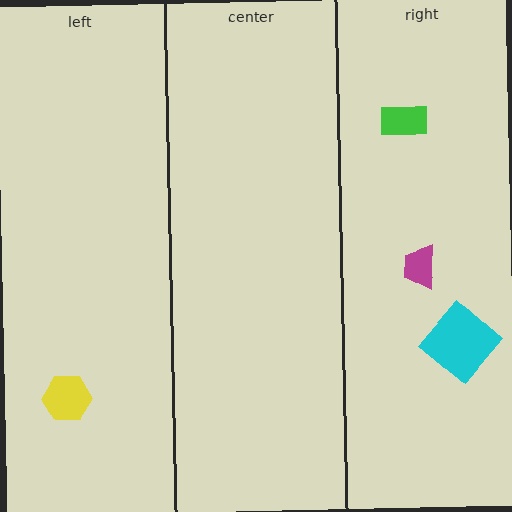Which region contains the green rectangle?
The right region.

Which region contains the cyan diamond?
The right region.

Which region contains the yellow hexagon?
The left region.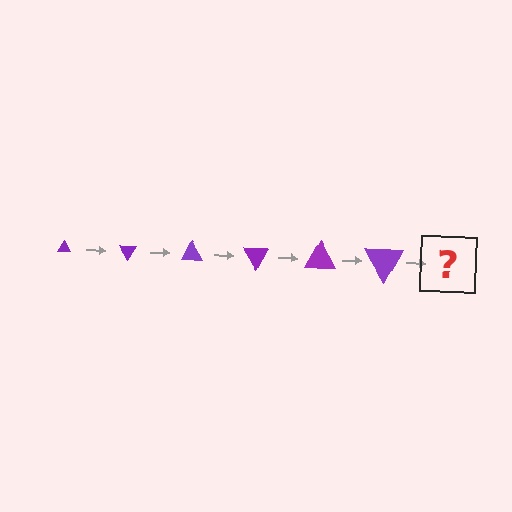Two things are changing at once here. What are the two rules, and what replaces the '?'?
The two rules are that the triangle grows larger each step and it rotates 60 degrees each step. The '?' should be a triangle, larger than the previous one and rotated 360 degrees from the start.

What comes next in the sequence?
The next element should be a triangle, larger than the previous one and rotated 360 degrees from the start.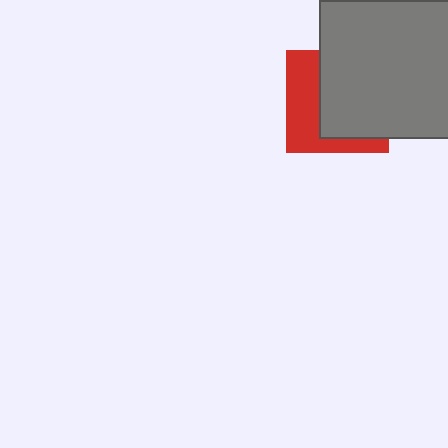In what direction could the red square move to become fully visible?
The red square could move left. That would shift it out from behind the gray rectangle entirely.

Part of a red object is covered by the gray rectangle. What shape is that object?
It is a square.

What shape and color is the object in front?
The object in front is a gray rectangle.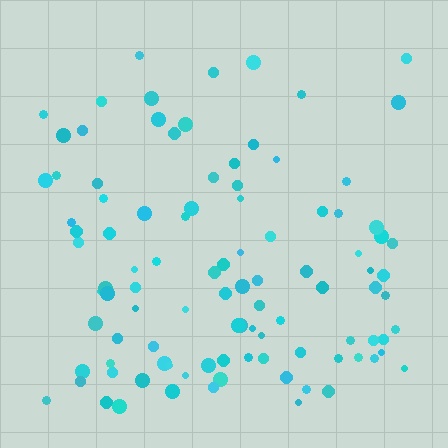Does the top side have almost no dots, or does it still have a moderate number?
Still a moderate number, just noticeably fewer than the bottom.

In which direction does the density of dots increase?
From top to bottom, with the bottom side densest.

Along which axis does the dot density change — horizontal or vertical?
Vertical.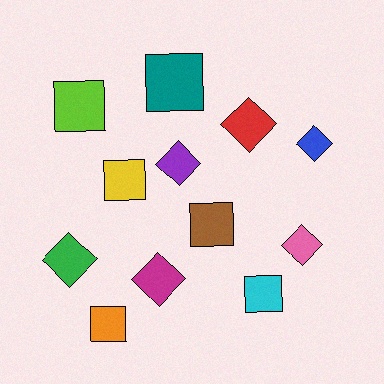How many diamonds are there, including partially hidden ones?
There are 6 diamonds.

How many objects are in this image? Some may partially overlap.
There are 12 objects.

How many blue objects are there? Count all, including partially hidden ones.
There is 1 blue object.